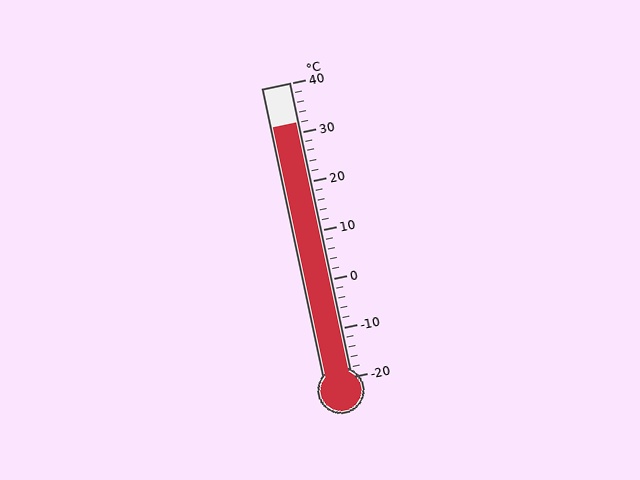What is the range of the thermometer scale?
The thermometer scale ranges from -20°C to 40°C.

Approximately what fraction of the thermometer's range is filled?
The thermometer is filled to approximately 85% of its range.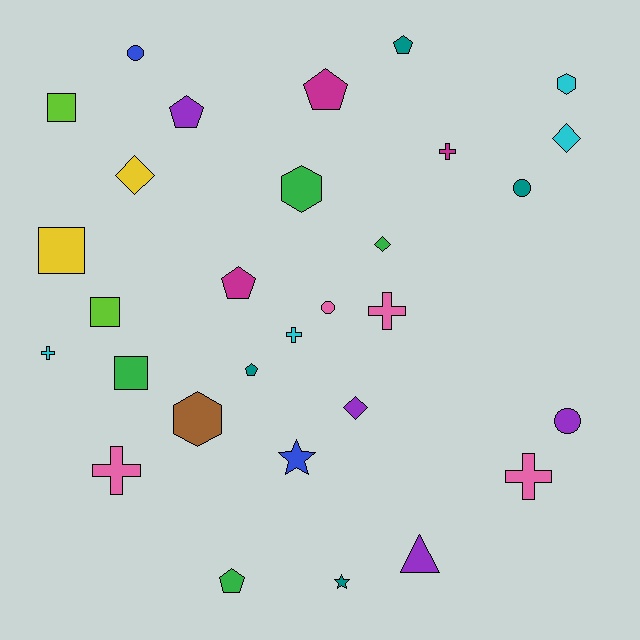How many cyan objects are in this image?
There are 4 cyan objects.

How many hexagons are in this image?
There are 3 hexagons.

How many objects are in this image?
There are 30 objects.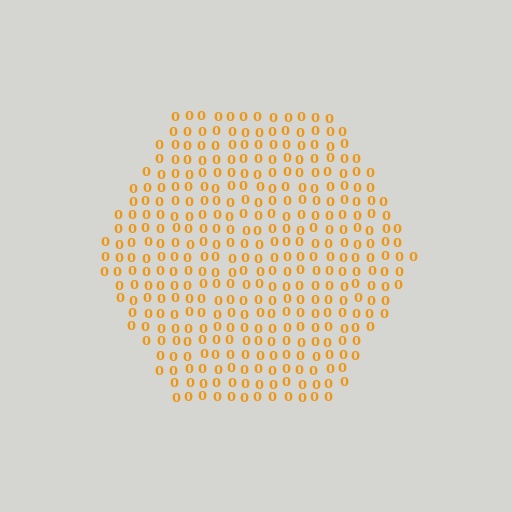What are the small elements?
The small elements are digit 0's.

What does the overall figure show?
The overall figure shows a hexagon.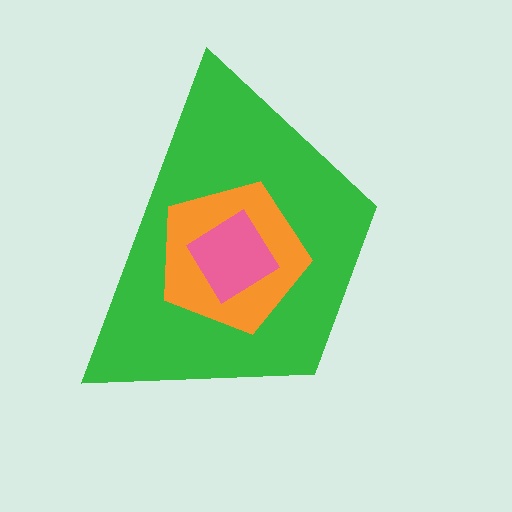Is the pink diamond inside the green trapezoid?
Yes.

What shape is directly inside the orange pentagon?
The pink diamond.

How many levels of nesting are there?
3.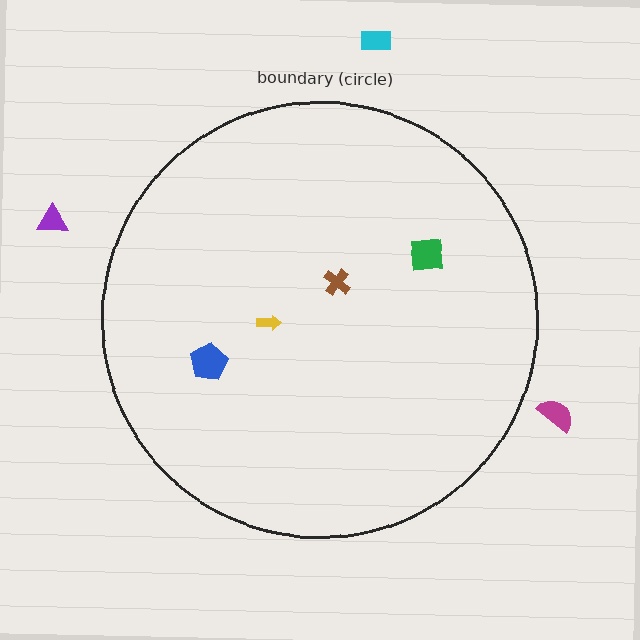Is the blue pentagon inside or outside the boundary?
Inside.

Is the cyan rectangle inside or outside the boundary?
Outside.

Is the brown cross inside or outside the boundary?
Inside.